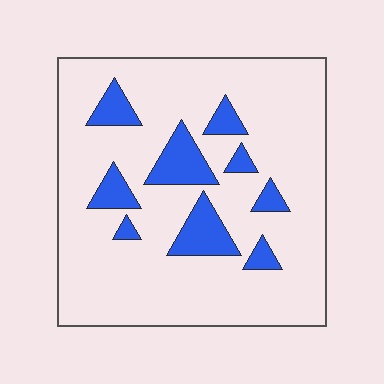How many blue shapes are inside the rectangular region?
9.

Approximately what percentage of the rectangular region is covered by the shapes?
Approximately 15%.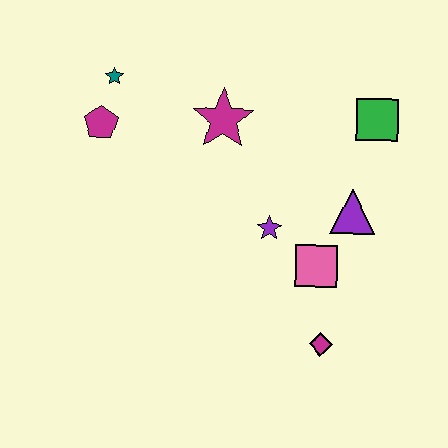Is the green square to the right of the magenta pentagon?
Yes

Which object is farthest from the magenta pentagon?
The magenta diamond is farthest from the magenta pentagon.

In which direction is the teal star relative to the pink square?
The teal star is to the left of the pink square.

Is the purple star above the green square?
No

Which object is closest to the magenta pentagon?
The teal star is closest to the magenta pentagon.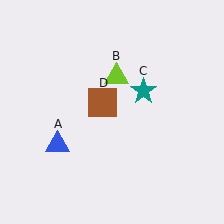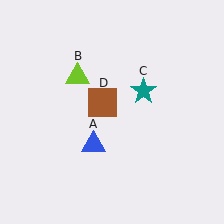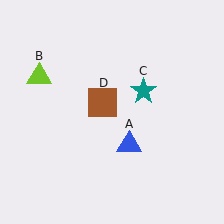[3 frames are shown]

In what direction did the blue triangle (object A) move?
The blue triangle (object A) moved right.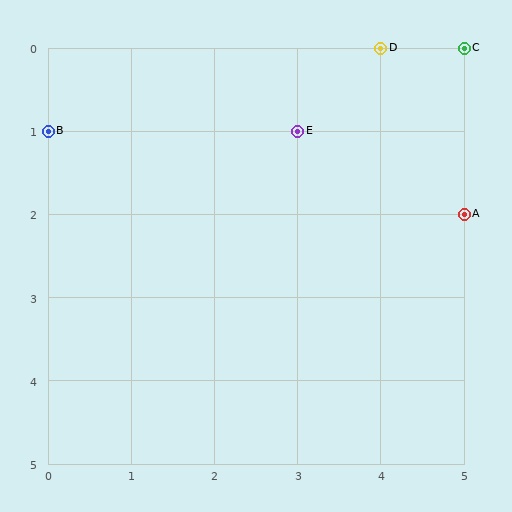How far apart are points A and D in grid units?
Points A and D are 1 column and 2 rows apart (about 2.2 grid units diagonally).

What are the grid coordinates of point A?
Point A is at grid coordinates (5, 2).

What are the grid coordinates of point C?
Point C is at grid coordinates (5, 0).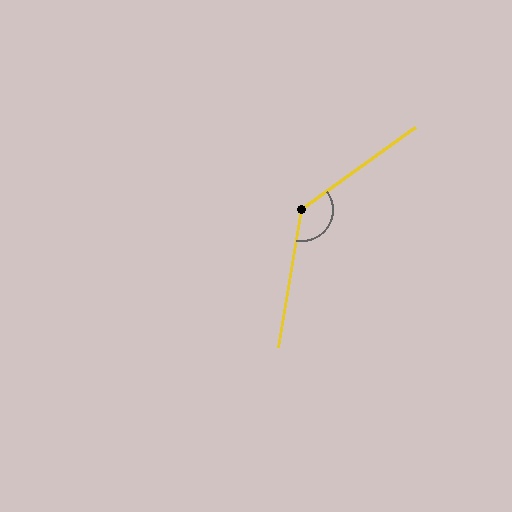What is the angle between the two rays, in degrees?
Approximately 136 degrees.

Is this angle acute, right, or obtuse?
It is obtuse.